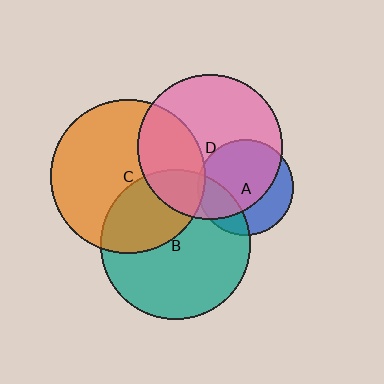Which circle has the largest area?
Circle C (orange).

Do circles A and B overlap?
Yes.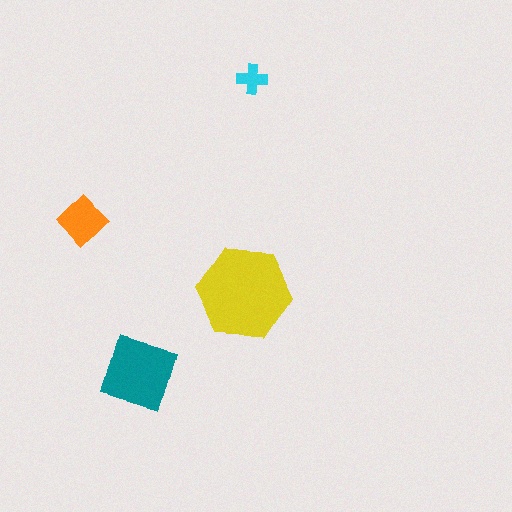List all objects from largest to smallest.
The yellow hexagon, the teal square, the orange diamond, the cyan cross.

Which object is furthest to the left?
The orange diamond is leftmost.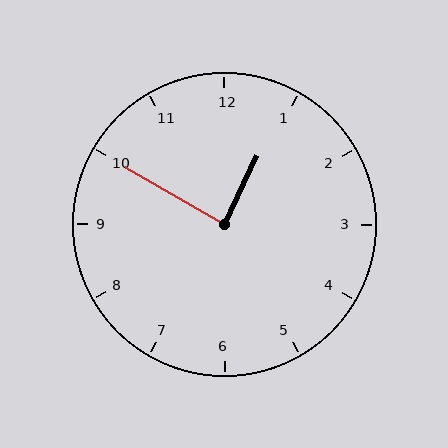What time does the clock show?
12:50.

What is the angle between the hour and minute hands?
Approximately 85 degrees.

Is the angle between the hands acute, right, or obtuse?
It is right.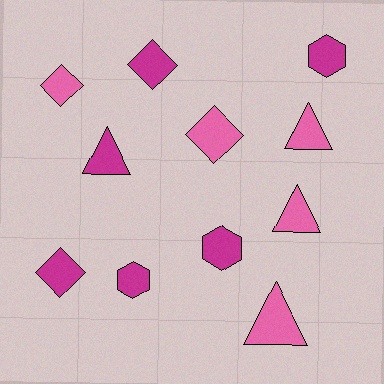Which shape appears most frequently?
Triangle, with 4 objects.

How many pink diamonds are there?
There are 2 pink diamonds.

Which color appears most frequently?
Magenta, with 6 objects.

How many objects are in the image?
There are 11 objects.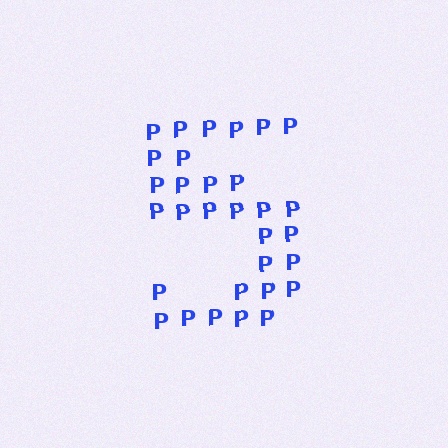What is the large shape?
The large shape is the digit 5.